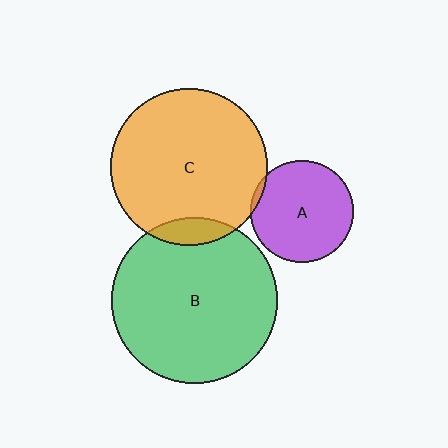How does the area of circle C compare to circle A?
Approximately 2.3 times.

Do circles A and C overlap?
Yes.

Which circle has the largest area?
Circle B (green).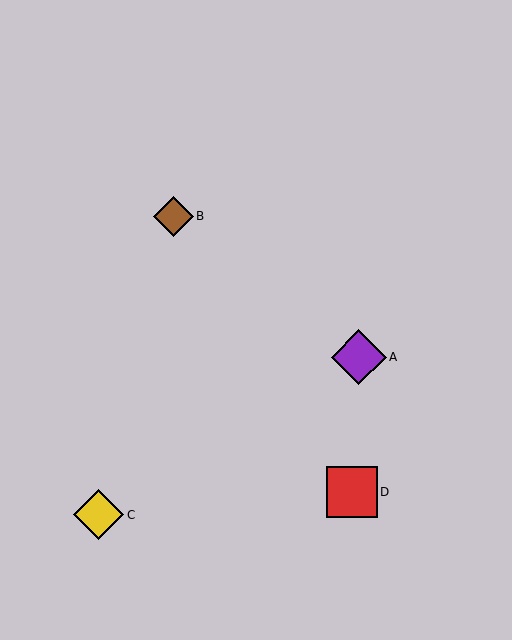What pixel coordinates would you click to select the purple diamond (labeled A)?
Click at (359, 357) to select the purple diamond A.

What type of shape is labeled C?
Shape C is a yellow diamond.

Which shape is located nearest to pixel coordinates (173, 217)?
The brown diamond (labeled B) at (173, 216) is nearest to that location.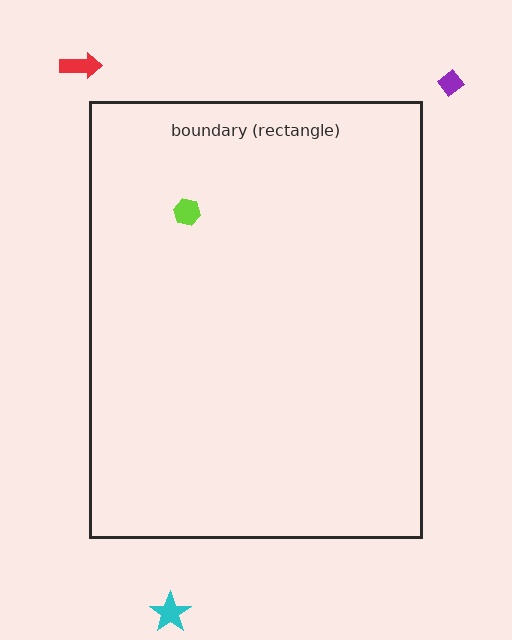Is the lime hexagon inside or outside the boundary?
Inside.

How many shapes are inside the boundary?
1 inside, 3 outside.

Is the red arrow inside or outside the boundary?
Outside.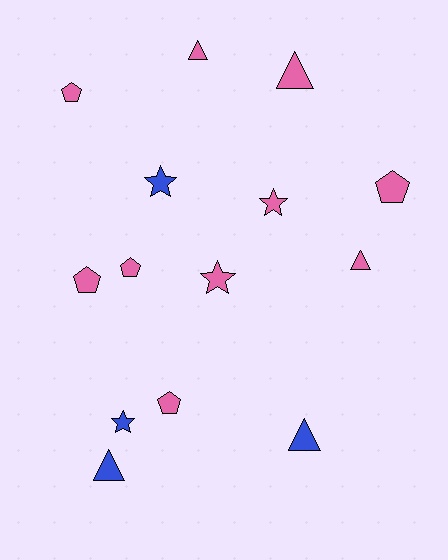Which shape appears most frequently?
Triangle, with 5 objects.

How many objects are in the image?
There are 14 objects.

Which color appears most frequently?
Pink, with 10 objects.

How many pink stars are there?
There are 2 pink stars.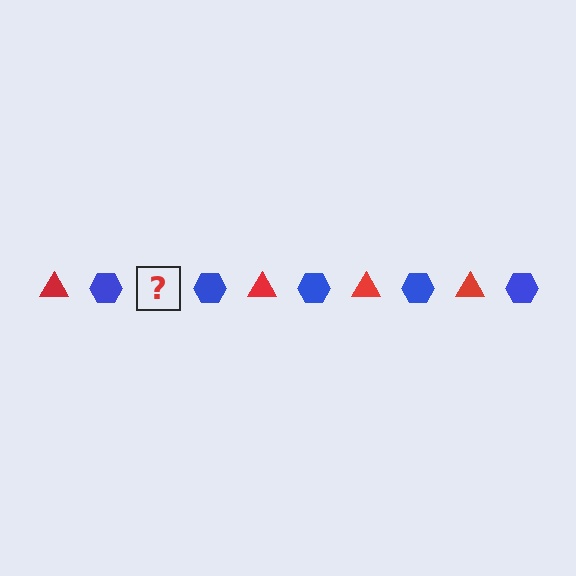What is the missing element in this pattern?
The missing element is a red triangle.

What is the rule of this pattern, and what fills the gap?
The rule is that the pattern alternates between red triangle and blue hexagon. The gap should be filled with a red triangle.